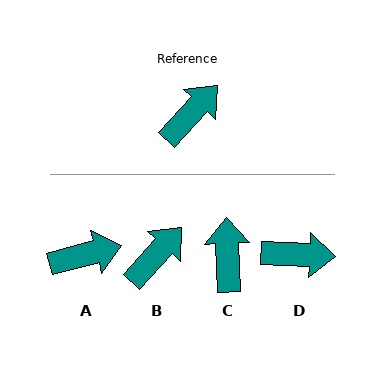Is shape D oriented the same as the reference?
No, it is off by about 50 degrees.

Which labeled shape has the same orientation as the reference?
B.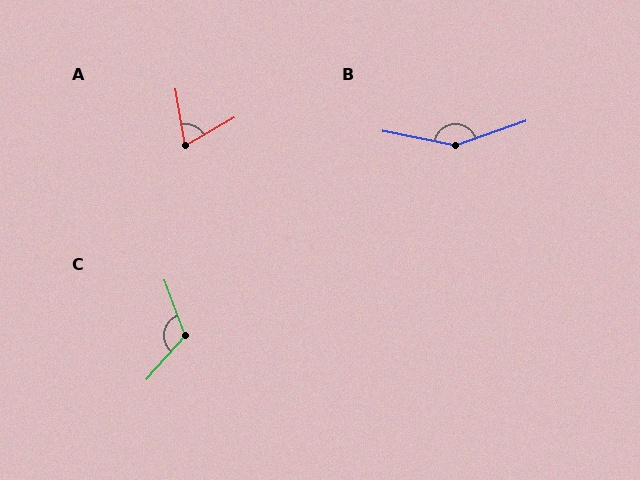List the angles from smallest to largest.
A (70°), C (119°), B (149°).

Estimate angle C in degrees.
Approximately 119 degrees.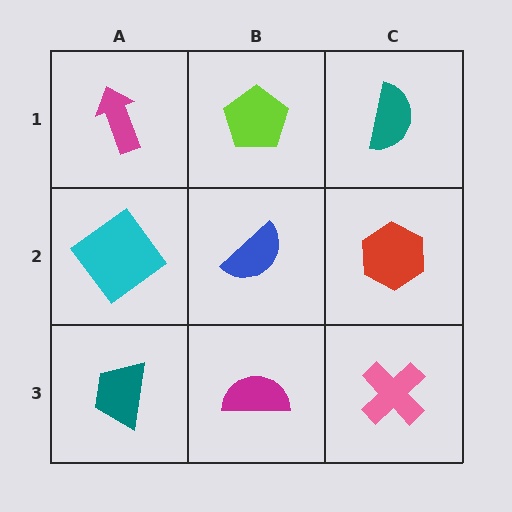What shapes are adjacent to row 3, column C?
A red hexagon (row 2, column C), a magenta semicircle (row 3, column B).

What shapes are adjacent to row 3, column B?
A blue semicircle (row 2, column B), a teal trapezoid (row 3, column A), a pink cross (row 3, column C).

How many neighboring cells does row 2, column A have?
3.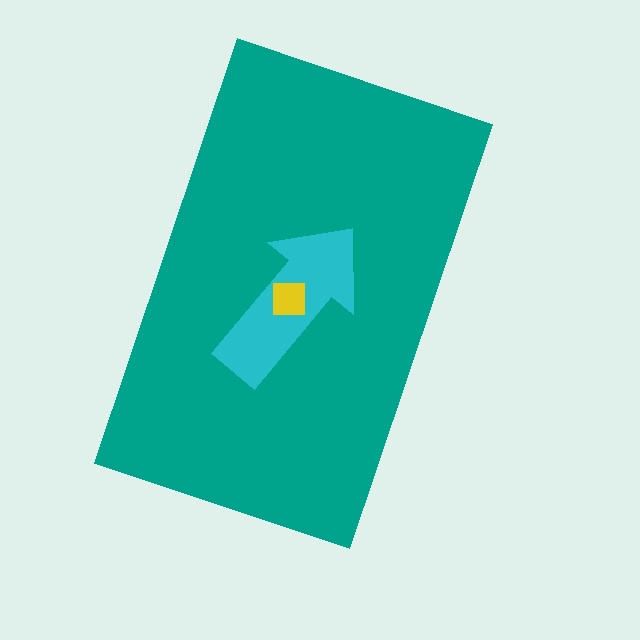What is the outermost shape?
The teal rectangle.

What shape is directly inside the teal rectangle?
The cyan arrow.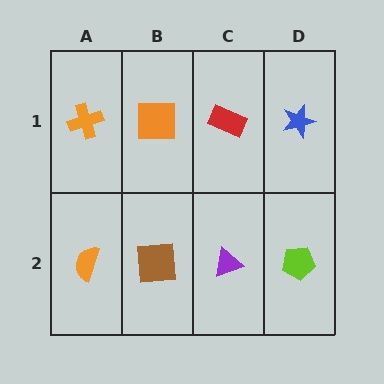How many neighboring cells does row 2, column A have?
2.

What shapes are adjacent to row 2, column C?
A red rectangle (row 1, column C), a brown square (row 2, column B), a lime pentagon (row 2, column D).